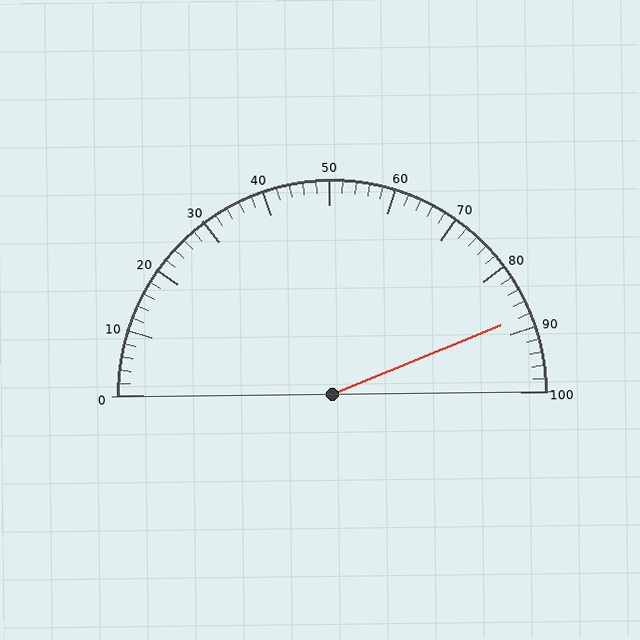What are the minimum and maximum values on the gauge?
The gauge ranges from 0 to 100.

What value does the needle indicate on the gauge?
The needle indicates approximately 88.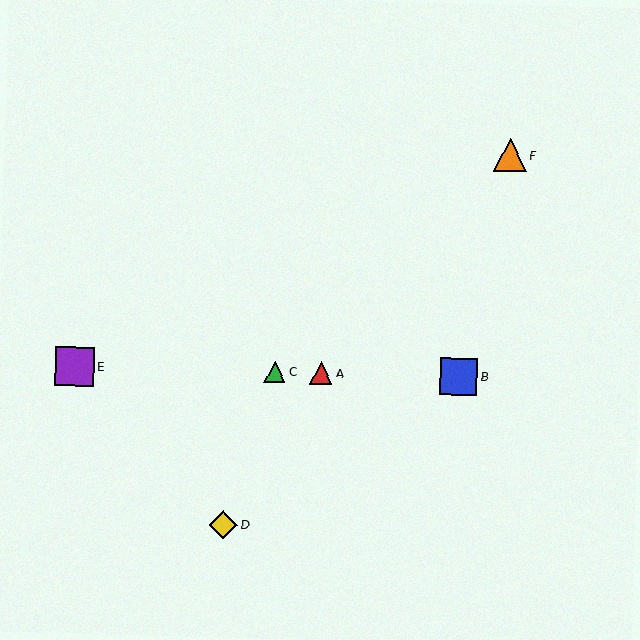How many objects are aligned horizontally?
4 objects (A, B, C, E) are aligned horizontally.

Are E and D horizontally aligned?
No, E is at y≈366 and D is at y≈525.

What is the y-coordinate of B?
Object B is at y≈377.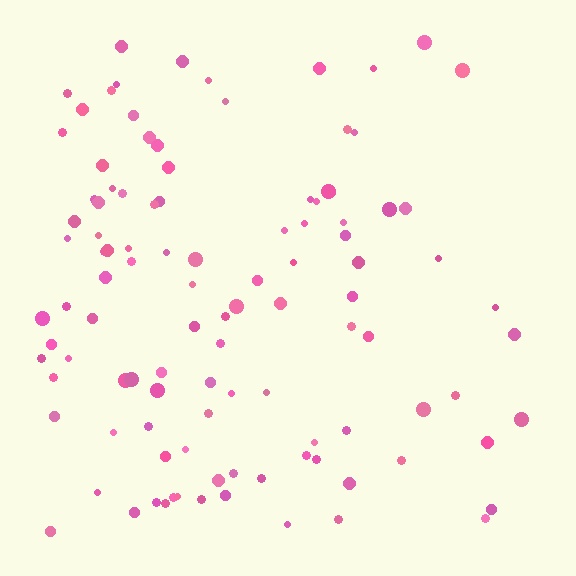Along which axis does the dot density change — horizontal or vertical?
Horizontal.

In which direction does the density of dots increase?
From right to left, with the left side densest.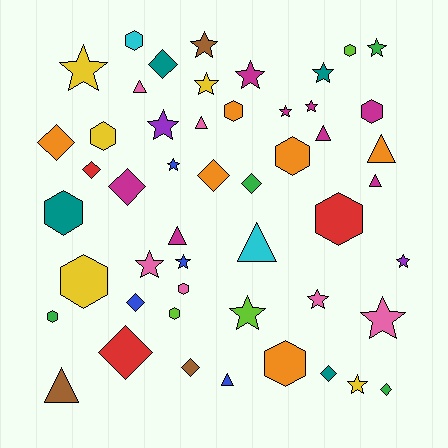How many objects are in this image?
There are 50 objects.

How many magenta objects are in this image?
There are 8 magenta objects.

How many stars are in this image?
There are 17 stars.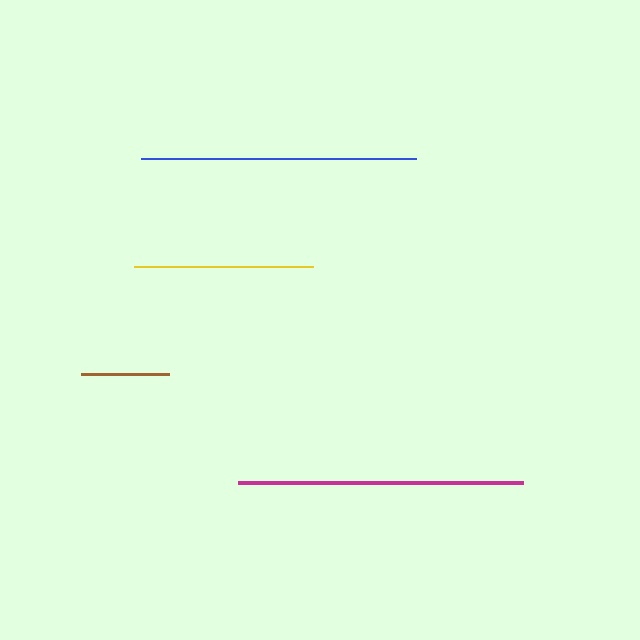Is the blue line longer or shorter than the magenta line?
The magenta line is longer than the blue line.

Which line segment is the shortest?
The brown line is the shortest at approximately 88 pixels.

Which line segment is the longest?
The magenta line is the longest at approximately 285 pixels.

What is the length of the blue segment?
The blue segment is approximately 275 pixels long.